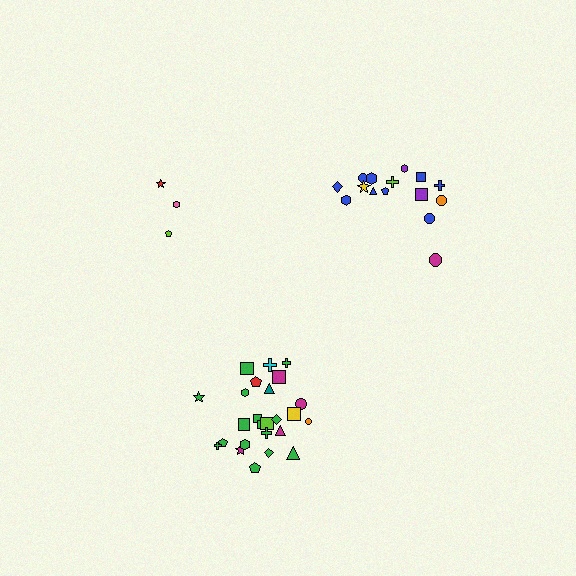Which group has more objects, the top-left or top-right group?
The top-right group.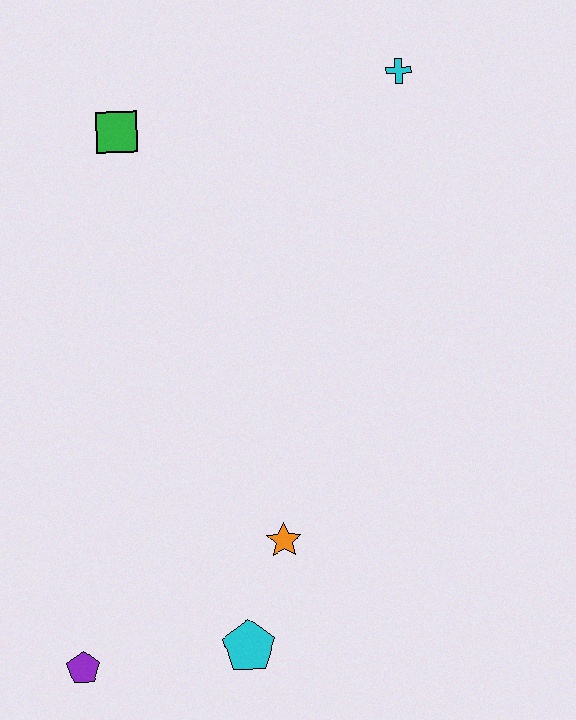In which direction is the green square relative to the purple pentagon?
The green square is above the purple pentagon.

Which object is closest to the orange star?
The cyan pentagon is closest to the orange star.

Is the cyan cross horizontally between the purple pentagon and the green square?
No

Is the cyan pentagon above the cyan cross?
No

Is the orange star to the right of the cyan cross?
No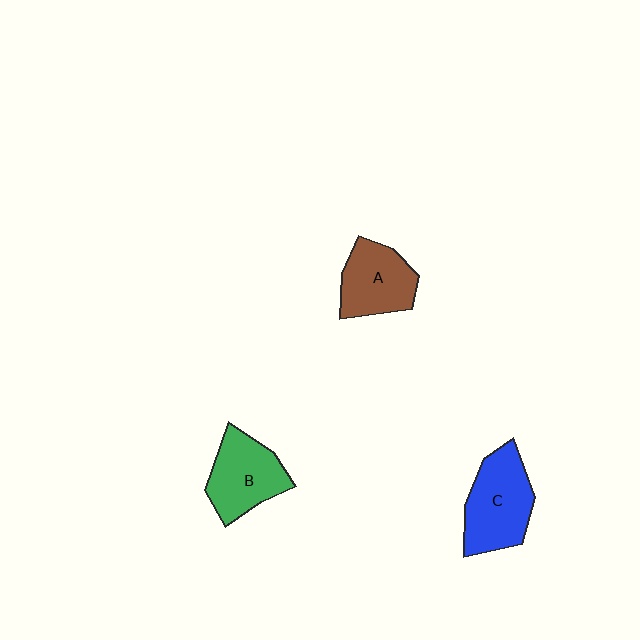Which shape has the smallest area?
Shape A (brown).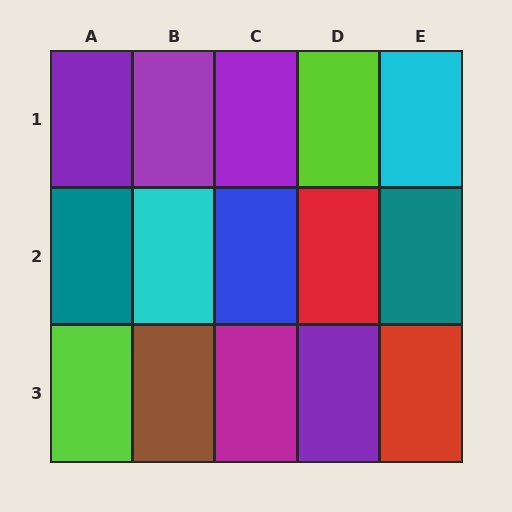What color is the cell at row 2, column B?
Cyan.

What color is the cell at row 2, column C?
Blue.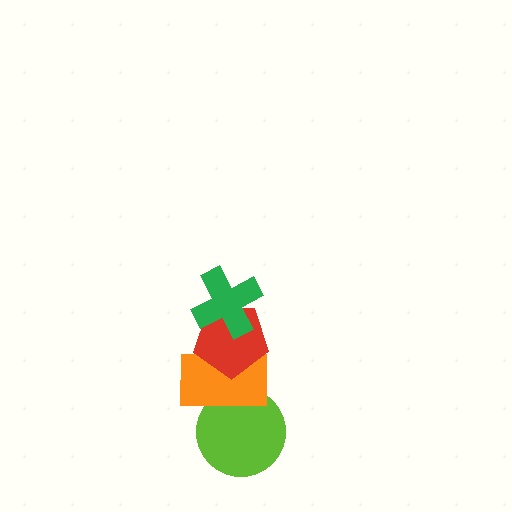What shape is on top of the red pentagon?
The green cross is on top of the red pentagon.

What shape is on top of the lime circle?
The orange rectangle is on top of the lime circle.